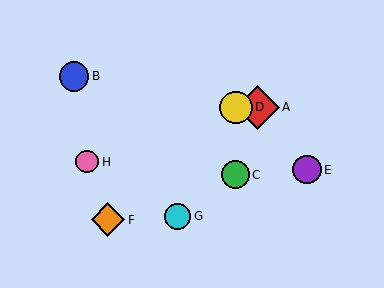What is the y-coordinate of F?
Object F is at y≈220.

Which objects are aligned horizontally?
Objects A, D are aligned horizontally.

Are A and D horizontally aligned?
Yes, both are at y≈107.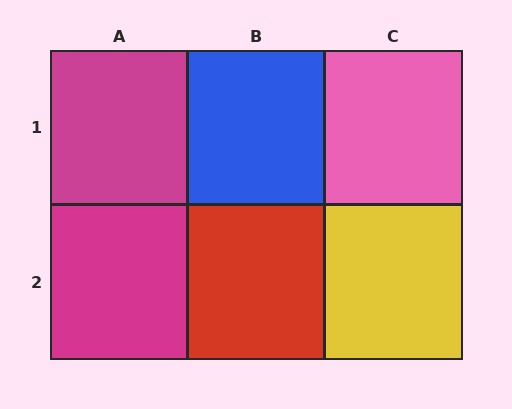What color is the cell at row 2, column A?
Magenta.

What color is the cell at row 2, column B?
Red.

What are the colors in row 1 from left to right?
Magenta, blue, pink.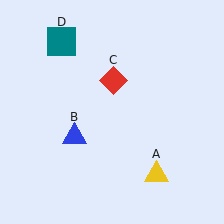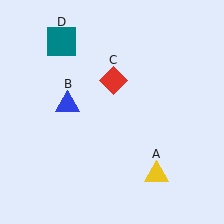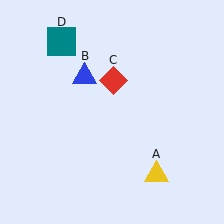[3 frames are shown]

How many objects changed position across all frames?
1 object changed position: blue triangle (object B).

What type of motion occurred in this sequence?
The blue triangle (object B) rotated clockwise around the center of the scene.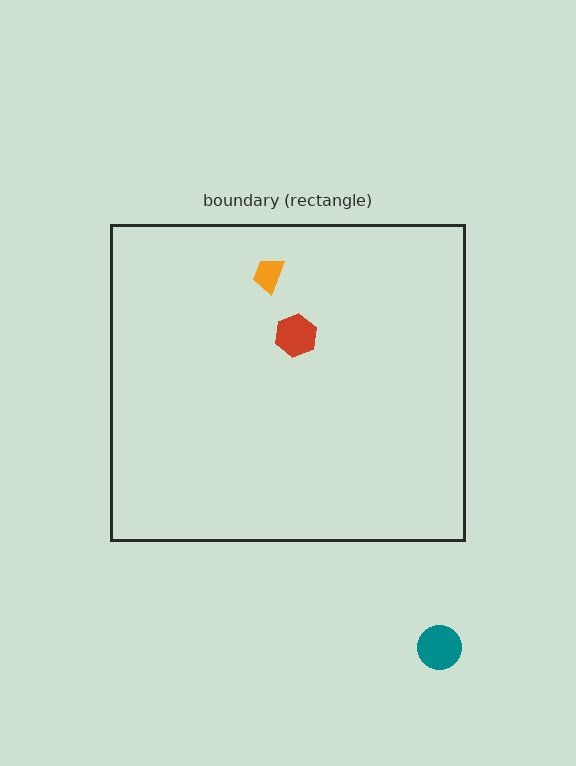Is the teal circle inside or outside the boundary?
Outside.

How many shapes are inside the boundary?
2 inside, 1 outside.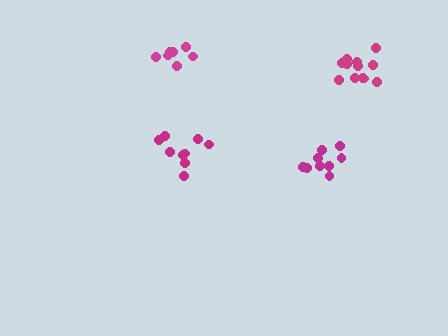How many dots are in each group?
Group 1: 7 dots, Group 2: 10 dots, Group 3: 12 dots, Group 4: 9 dots (38 total).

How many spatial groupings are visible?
There are 4 spatial groupings.